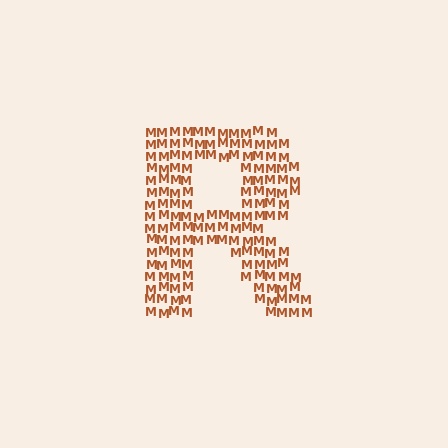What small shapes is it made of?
It is made of small letter M's.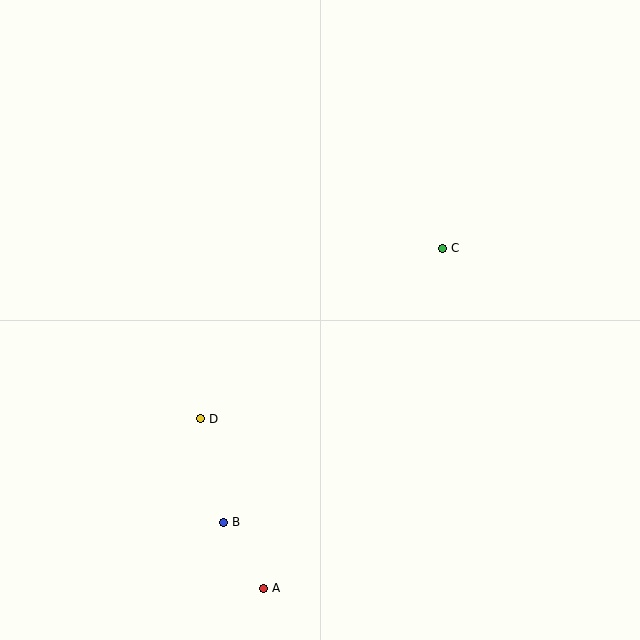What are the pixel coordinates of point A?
Point A is at (264, 588).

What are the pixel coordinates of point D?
Point D is at (201, 419).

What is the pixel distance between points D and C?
The distance between D and C is 296 pixels.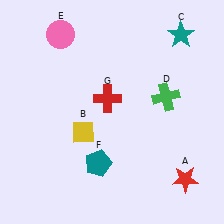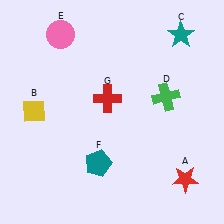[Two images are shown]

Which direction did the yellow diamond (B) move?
The yellow diamond (B) moved left.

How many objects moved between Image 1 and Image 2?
1 object moved between the two images.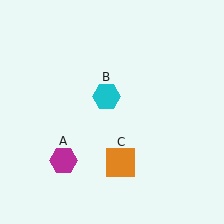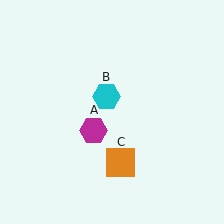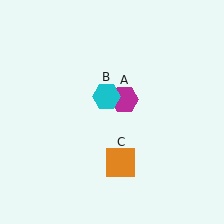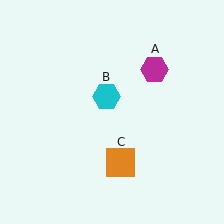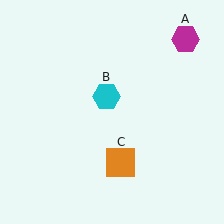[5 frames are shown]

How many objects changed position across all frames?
1 object changed position: magenta hexagon (object A).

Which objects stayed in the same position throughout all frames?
Cyan hexagon (object B) and orange square (object C) remained stationary.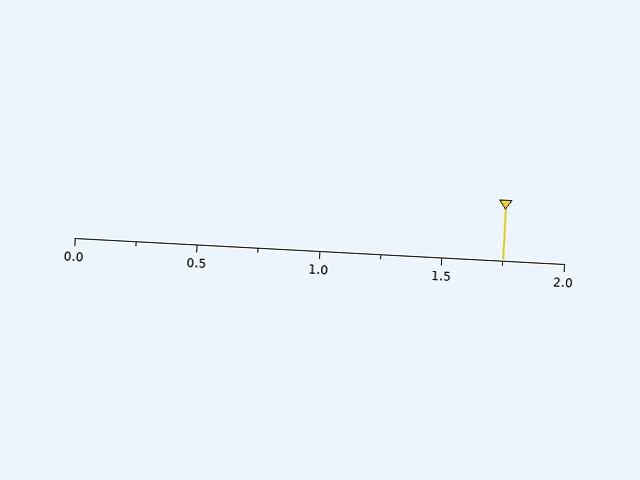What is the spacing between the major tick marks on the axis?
The major ticks are spaced 0.5 apart.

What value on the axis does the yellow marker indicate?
The marker indicates approximately 1.75.